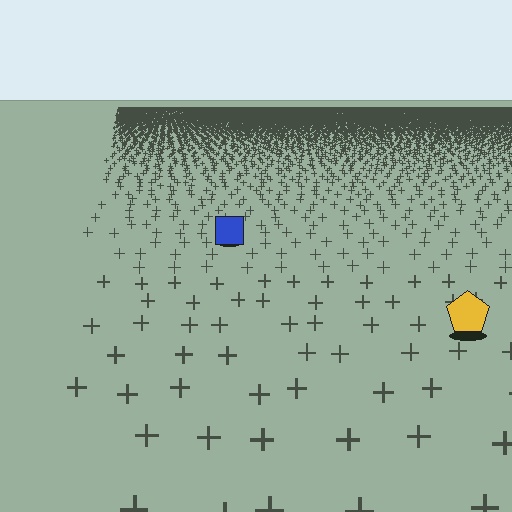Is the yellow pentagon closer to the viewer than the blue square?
Yes. The yellow pentagon is closer — you can tell from the texture gradient: the ground texture is coarser near it.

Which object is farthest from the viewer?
The blue square is farthest from the viewer. It appears smaller and the ground texture around it is denser.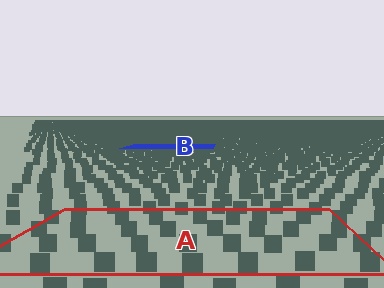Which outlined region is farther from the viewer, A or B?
Region B is farther from the viewer — the texture elements inside it appear smaller and more densely packed.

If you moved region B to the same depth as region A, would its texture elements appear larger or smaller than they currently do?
They would appear larger. At a closer depth, the same texture elements are projected at a bigger on-screen size.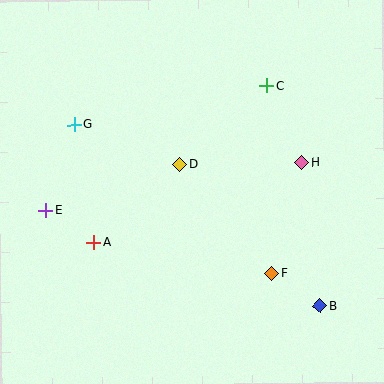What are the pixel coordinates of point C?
Point C is at (266, 86).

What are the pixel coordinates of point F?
Point F is at (272, 273).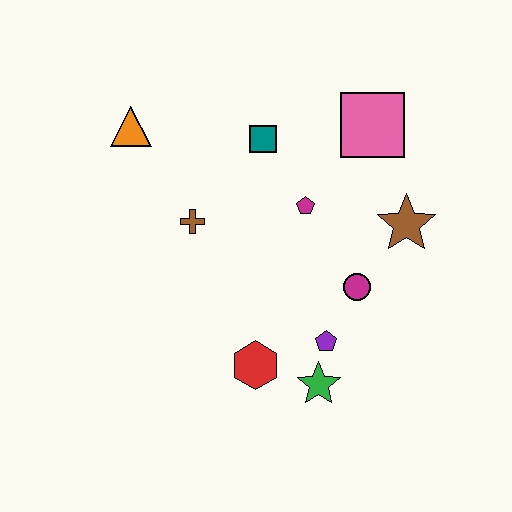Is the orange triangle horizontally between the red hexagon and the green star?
No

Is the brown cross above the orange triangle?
No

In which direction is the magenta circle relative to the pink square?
The magenta circle is below the pink square.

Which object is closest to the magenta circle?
The purple pentagon is closest to the magenta circle.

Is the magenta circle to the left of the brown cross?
No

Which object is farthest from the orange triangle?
The green star is farthest from the orange triangle.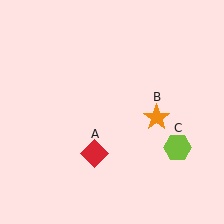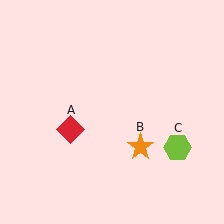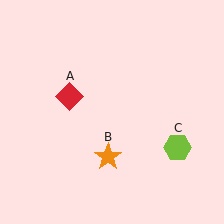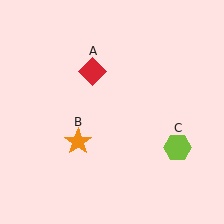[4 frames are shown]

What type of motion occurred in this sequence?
The red diamond (object A), orange star (object B) rotated clockwise around the center of the scene.